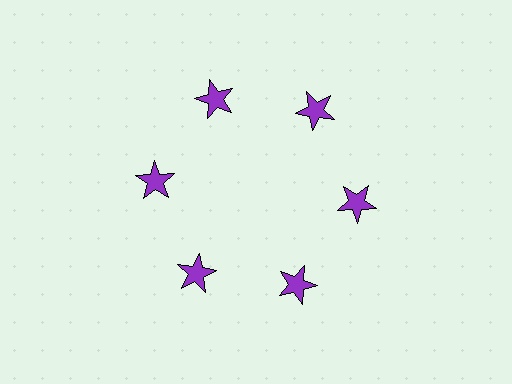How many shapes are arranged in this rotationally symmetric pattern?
There are 6 shapes, arranged in 6 groups of 1.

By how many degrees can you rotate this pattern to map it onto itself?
The pattern maps onto itself every 60 degrees of rotation.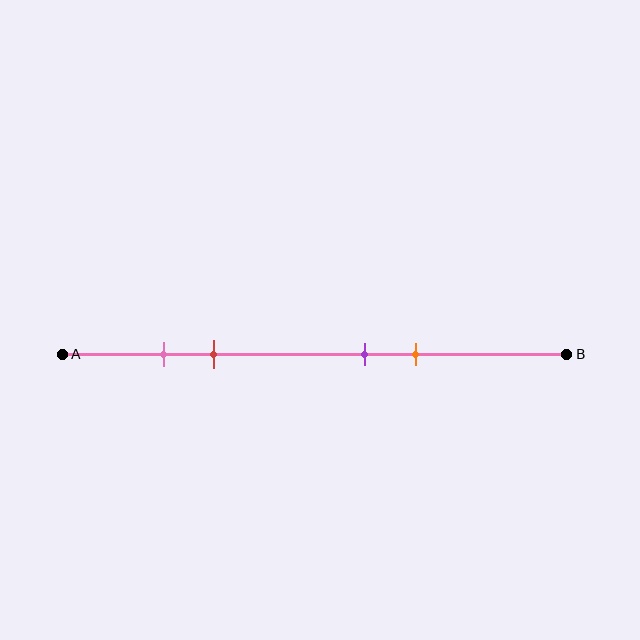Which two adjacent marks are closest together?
The pink and red marks are the closest adjacent pair.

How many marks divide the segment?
There are 4 marks dividing the segment.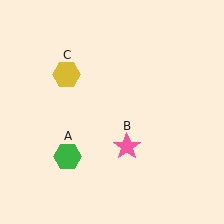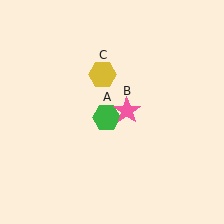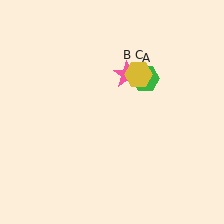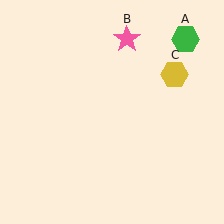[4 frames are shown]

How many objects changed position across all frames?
3 objects changed position: green hexagon (object A), pink star (object B), yellow hexagon (object C).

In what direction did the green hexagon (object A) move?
The green hexagon (object A) moved up and to the right.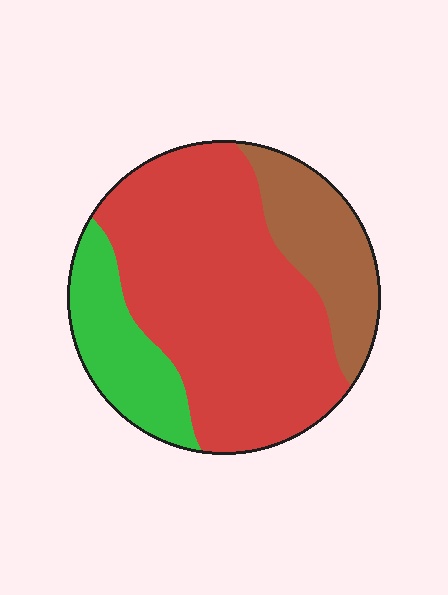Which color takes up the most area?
Red, at roughly 60%.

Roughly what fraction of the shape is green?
Green covers around 20% of the shape.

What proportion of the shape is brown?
Brown covers 20% of the shape.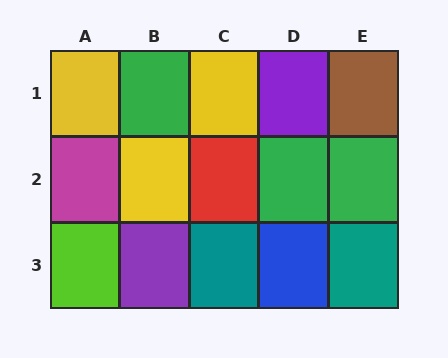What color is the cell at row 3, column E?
Teal.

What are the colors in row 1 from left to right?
Yellow, green, yellow, purple, brown.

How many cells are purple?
2 cells are purple.